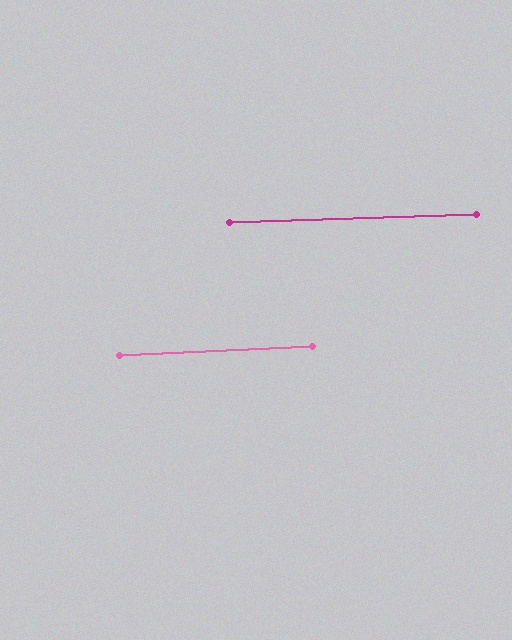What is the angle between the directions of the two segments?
Approximately 1 degree.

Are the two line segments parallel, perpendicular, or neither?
Parallel — their directions differ by only 0.9°.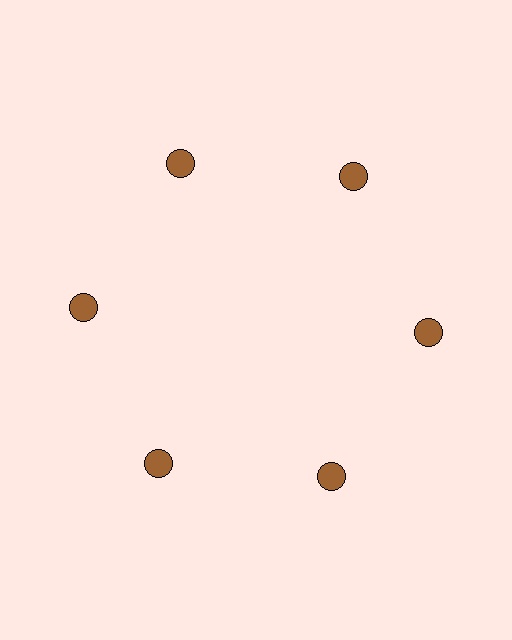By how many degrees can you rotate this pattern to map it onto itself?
The pattern maps onto itself every 60 degrees of rotation.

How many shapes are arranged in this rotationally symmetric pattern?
There are 6 shapes, arranged in 6 groups of 1.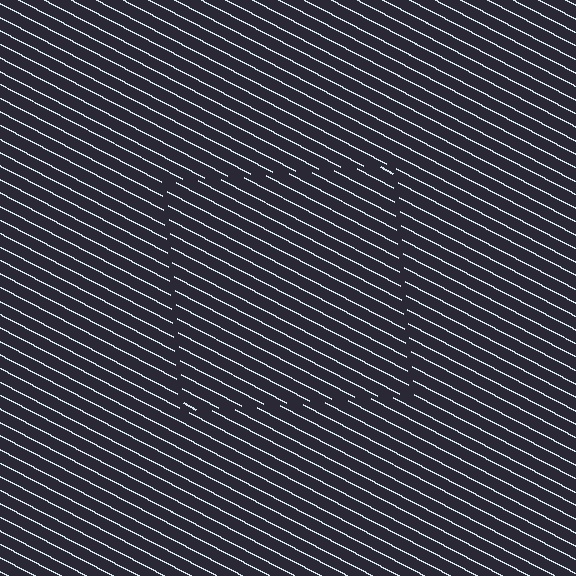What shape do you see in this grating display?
An illusory square. The interior of the shape contains the same grating, shifted by half a period — the contour is defined by the phase discontinuity where line-ends from the inner and outer gratings abut.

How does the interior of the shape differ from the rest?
The interior of the shape contains the same grating, shifted by half a period — the contour is defined by the phase discontinuity where line-ends from the inner and outer gratings abut.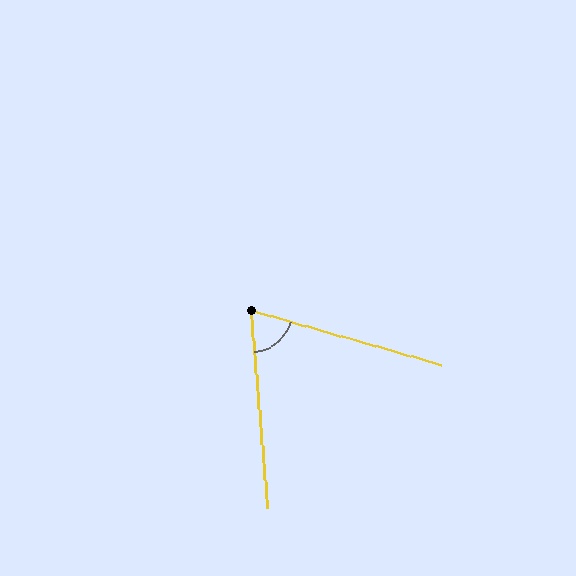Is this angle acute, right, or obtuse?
It is acute.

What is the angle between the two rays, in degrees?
Approximately 69 degrees.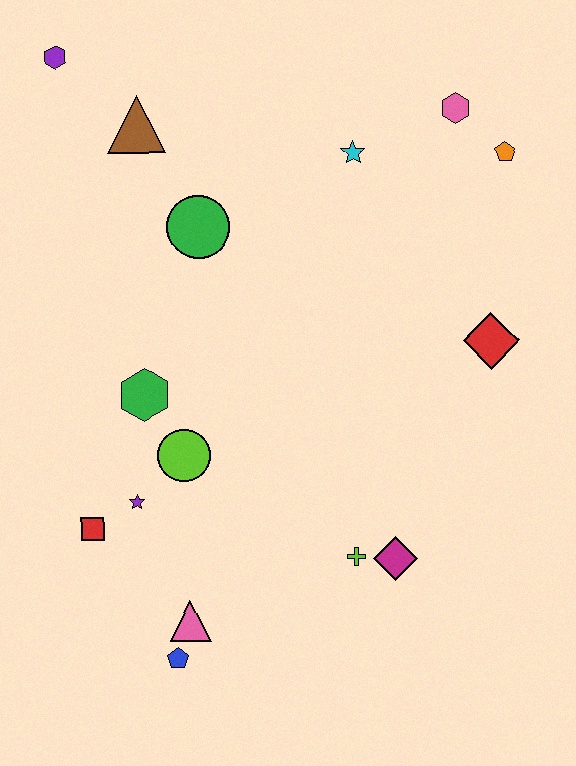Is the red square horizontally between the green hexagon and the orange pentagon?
No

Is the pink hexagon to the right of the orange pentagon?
No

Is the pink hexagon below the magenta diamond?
No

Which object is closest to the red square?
The purple star is closest to the red square.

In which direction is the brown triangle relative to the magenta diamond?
The brown triangle is above the magenta diamond.